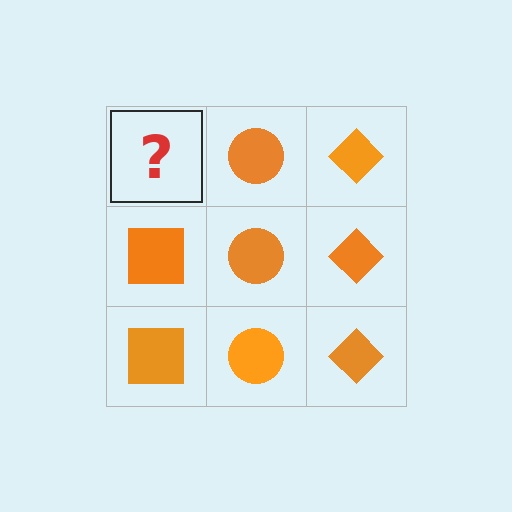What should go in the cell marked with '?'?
The missing cell should contain an orange square.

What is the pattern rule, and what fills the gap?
The rule is that each column has a consistent shape. The gap should be filled with an orange square.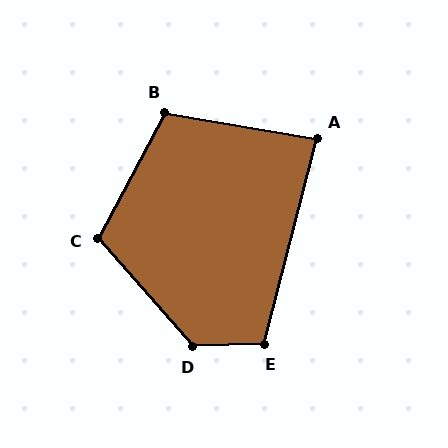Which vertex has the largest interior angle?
D, at approximately 129 degrees.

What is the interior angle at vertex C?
Approximately 111 degrees (obtuse).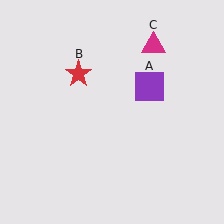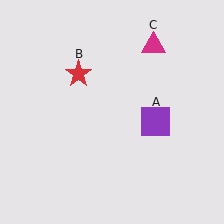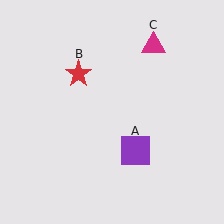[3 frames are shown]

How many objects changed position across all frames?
1 object changed position: purple square (object A).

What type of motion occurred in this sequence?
The purple square (object A) rotated clockwise around the center of the scene.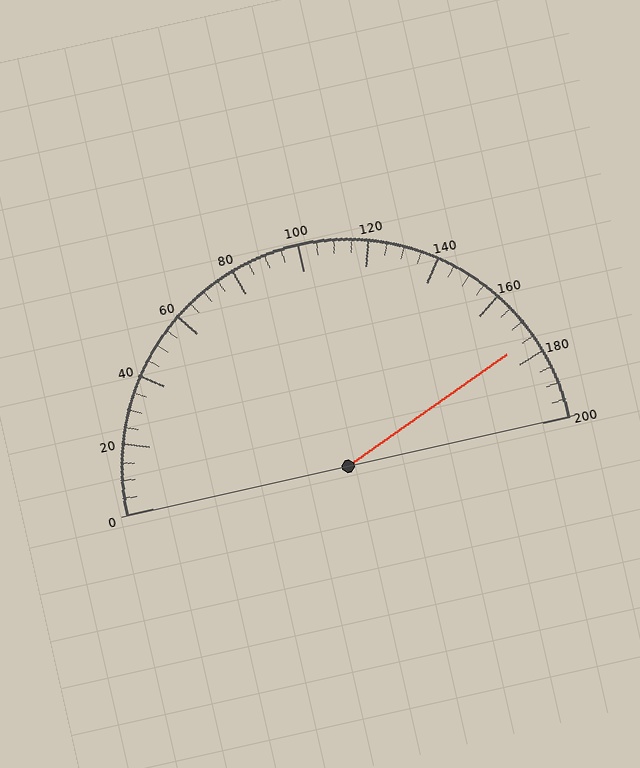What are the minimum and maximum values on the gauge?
The gauge ranges from 0 to 200.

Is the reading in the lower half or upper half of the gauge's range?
The reading is in the upper half of the range (0 to 200).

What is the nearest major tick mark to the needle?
The nearest major tick mark is 180.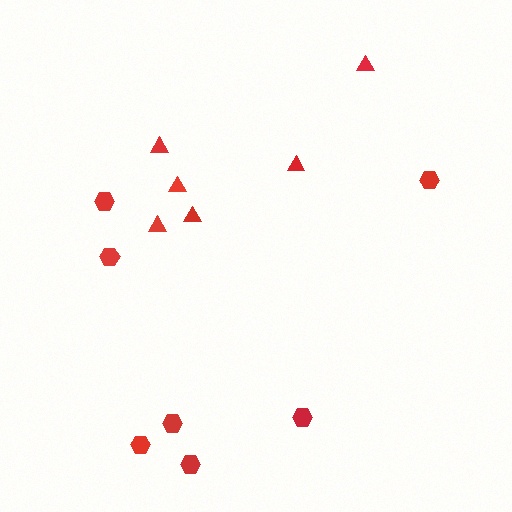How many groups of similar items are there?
There are 2 groups: one group of hexagons (7) and one group of triangles (6).